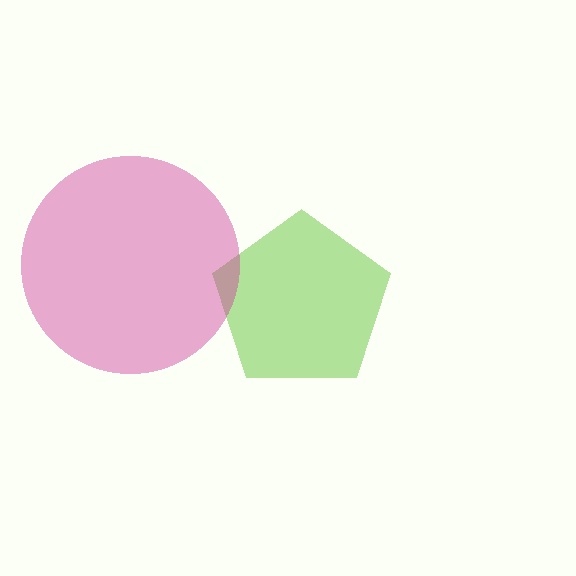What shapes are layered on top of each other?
The layered shapes are: a lime pentagon, a magenta circle.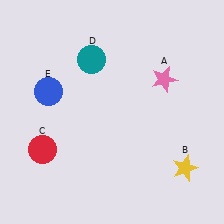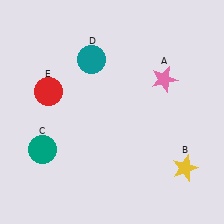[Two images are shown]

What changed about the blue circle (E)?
In Image 1, E is blue. In Image 2, it changed to red.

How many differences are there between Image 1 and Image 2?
There are 2 differences between the two images.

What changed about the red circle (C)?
In Image 1, C is red. In Image 2, it changed to teal.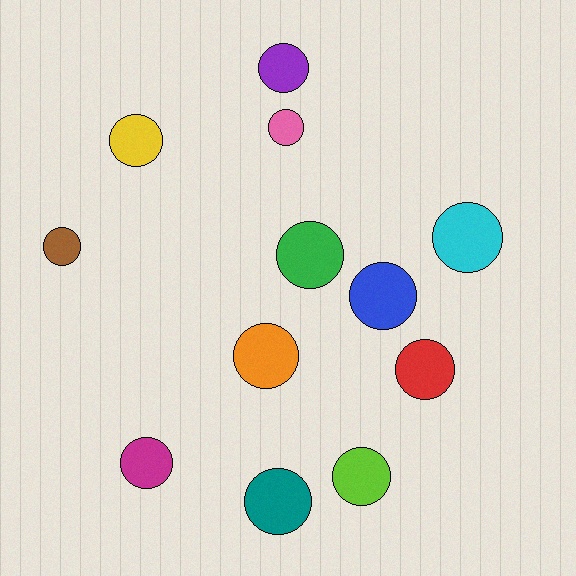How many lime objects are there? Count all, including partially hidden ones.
There is 1 lime object.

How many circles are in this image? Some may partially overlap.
There are 12 circles.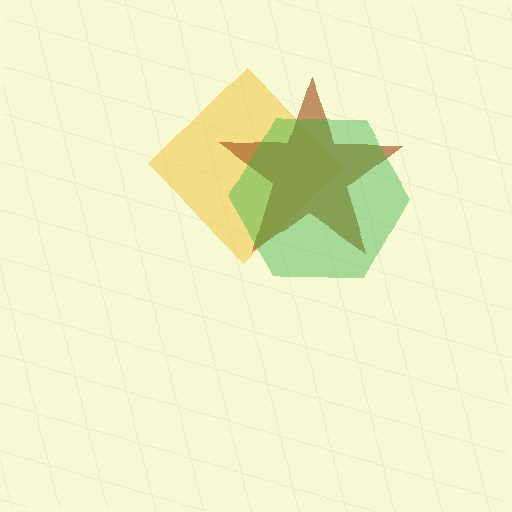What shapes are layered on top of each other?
The layered shapes are: a yellow diamond, a brown star, a green hexagon.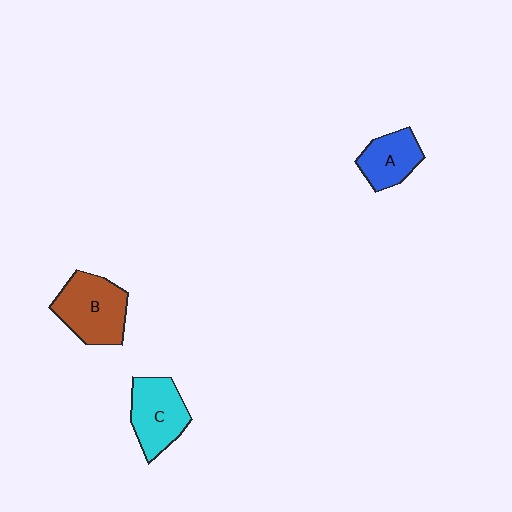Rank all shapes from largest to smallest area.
From largest to smallest: B (brown), C (cyan), A (blue).